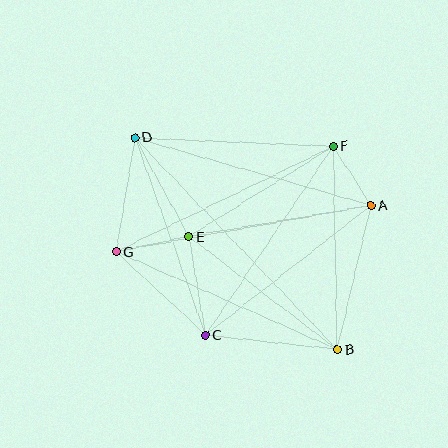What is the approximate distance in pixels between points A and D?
The distance between A and D is approximately 246 pixels.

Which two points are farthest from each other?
Points B and D are farthest from each other.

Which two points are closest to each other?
Points A and F are closest to each other.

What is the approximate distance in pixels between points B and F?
The distance between B and F is approximately 204 pixels.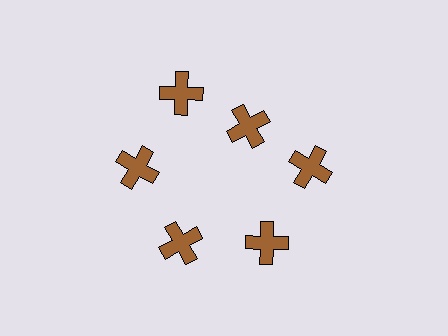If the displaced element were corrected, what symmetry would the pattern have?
It would have 6-fold rotational symmetry — the pattern would map onto itself every 60 degrees.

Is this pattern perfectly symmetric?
No. The 6 brown crosses are arranged in a ring, but one element near the 1 o'clock position is pulled inward toward the center, breaking the 6-fold rotational symmetry.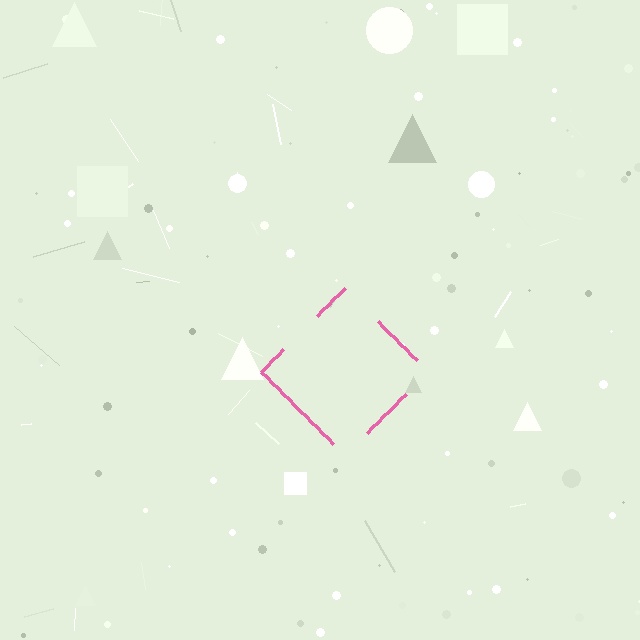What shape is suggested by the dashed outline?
The dashed outline suggests a diamond.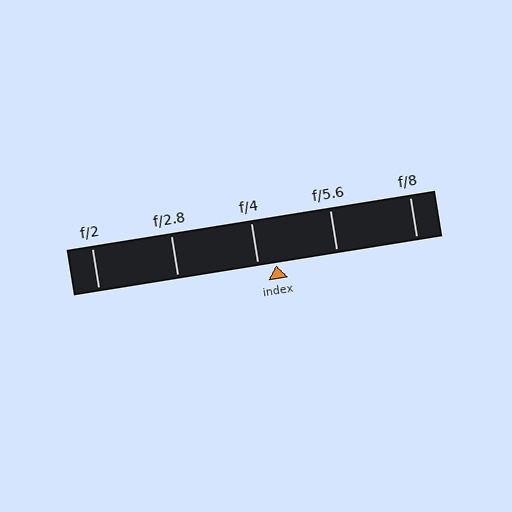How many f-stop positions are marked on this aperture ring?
There are 5 f-stop positions marked.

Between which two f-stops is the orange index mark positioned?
The index mark is between f/4 and f/5.6.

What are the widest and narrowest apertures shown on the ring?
The widest aperture shown is f/2 and the narrowest is f/8.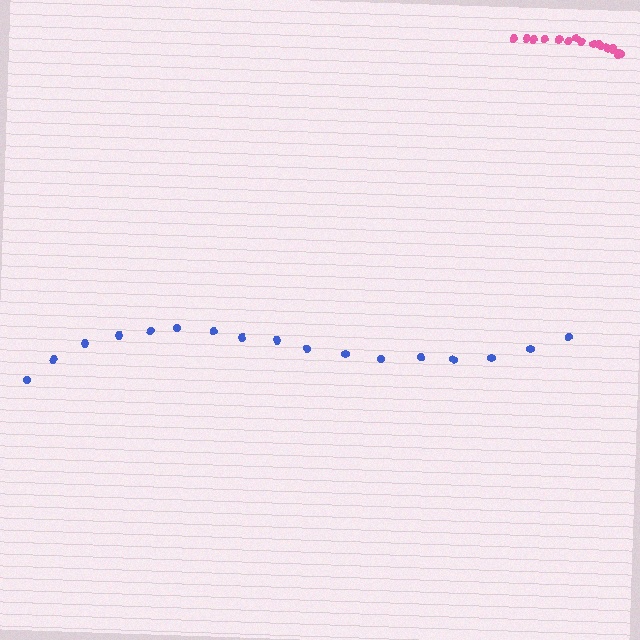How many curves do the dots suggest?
There are 2 distinct paths.